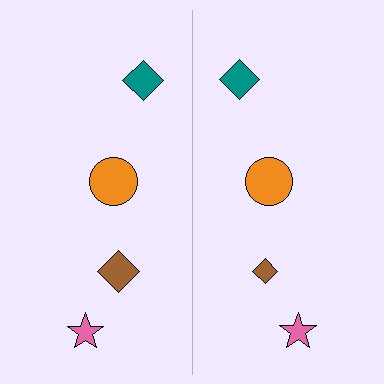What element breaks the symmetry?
The brown diamond on the right side has a different size than its mirror counterpart.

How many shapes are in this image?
There are 8 shapes in this image.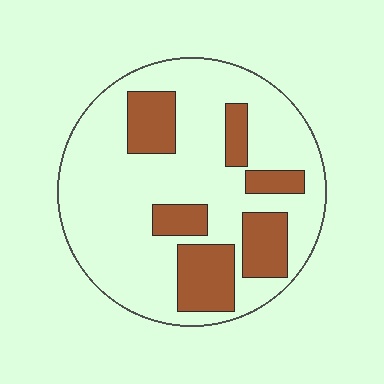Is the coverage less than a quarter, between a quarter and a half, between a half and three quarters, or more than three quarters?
Between a quarter and a half.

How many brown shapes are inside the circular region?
6.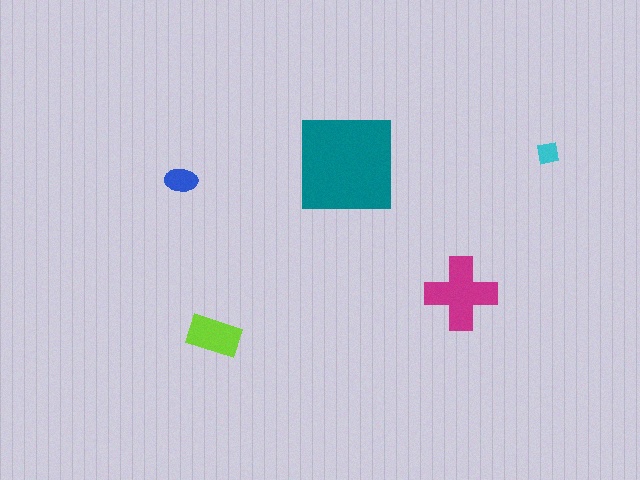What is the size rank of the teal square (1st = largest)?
1st.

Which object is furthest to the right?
The cyan square is rightmost.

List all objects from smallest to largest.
The cyan square, the blue ellipse, the lime rectangle, the magenta cross, the teal square.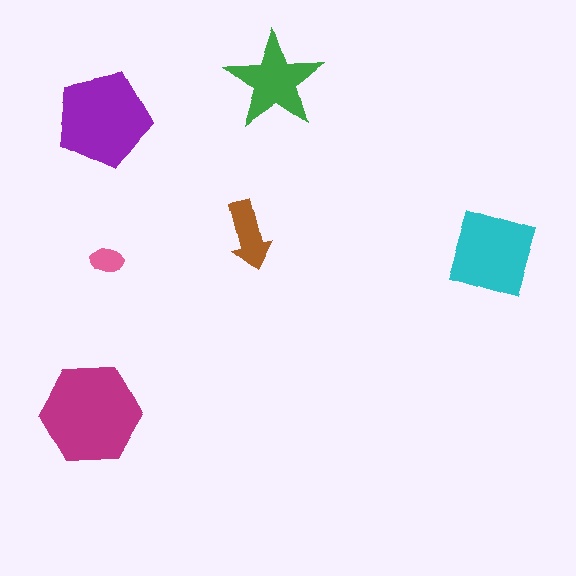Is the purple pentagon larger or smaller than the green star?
Larger.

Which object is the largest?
The magenta hexagon.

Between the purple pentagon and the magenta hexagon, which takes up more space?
The magenta hexagon.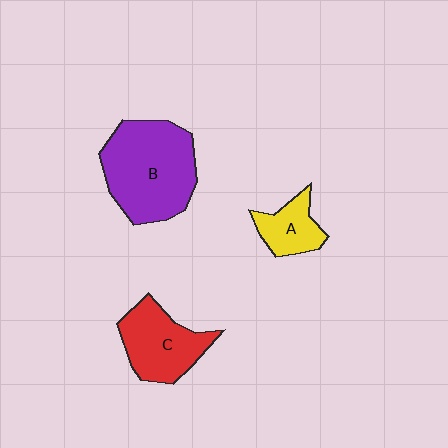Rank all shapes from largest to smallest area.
From largest to smallest: B (purple), C (red), A (yellow).